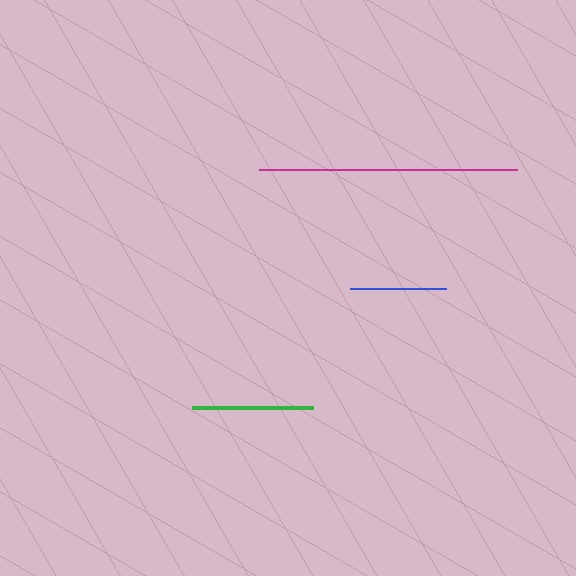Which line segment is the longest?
The magenta line is the longest at approximately 257 pixels.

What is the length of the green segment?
The green segment is approximately 121 pixels long.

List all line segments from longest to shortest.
From longest to shortest: magenta, green, blue.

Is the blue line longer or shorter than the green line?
The green line is longer than the blue line.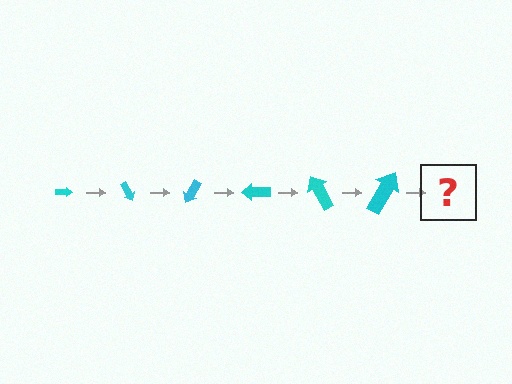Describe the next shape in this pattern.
It should be an arrow, larger than the previous one and rotated 360 degrees from the start.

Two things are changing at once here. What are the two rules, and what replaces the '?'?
The two rules are that the arrow grows larger each step and it rotates 60 degrees each step. The '?' should be an arrow, larger than the previous one and rotated 360 degrees from the start.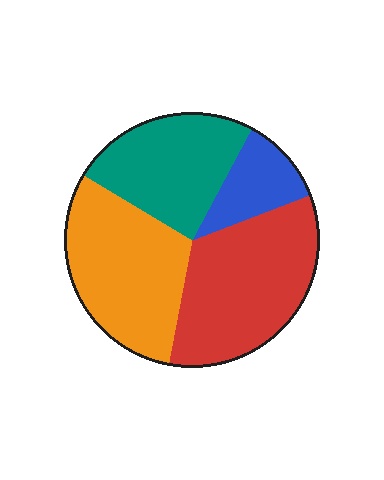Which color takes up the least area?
Blue, at roughly 10%.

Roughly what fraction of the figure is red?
Red takes up about one third (1/3) of the figure.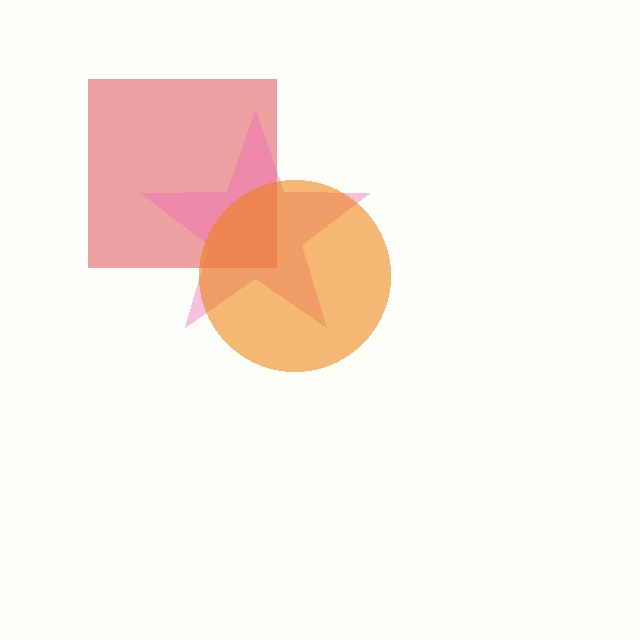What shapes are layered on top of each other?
The layered shapes are: a red square, a pink star, an orange circle.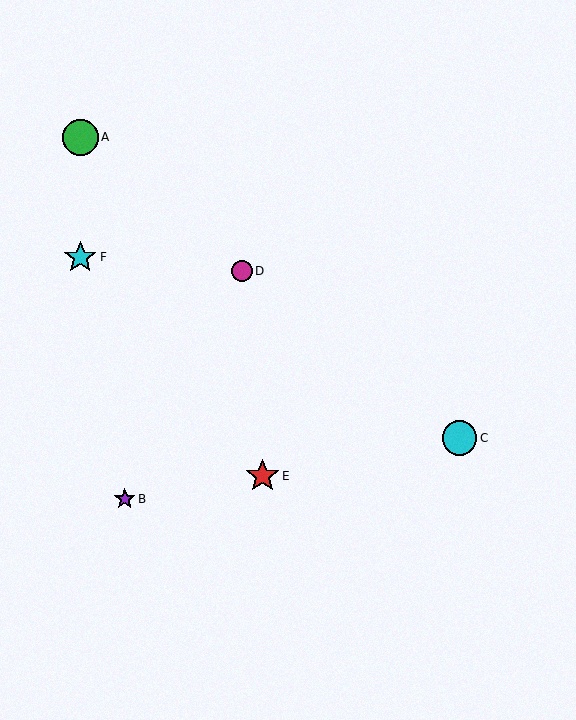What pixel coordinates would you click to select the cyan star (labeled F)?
Click at (80, 257) to select the cyan star F.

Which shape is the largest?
The green circle (labeled A) is the largest.